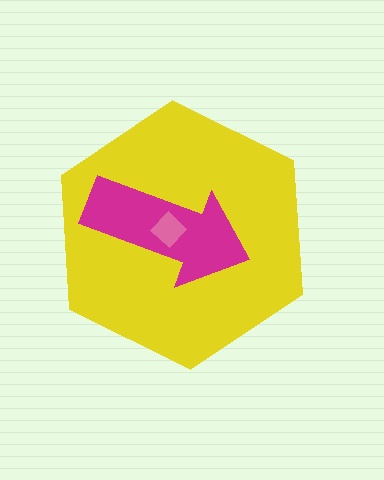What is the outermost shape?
The yellow hexagon.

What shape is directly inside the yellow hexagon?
The magenta arrow.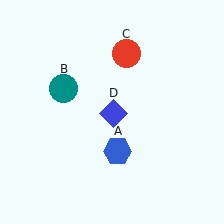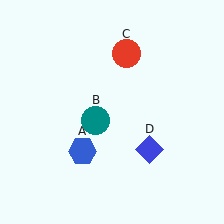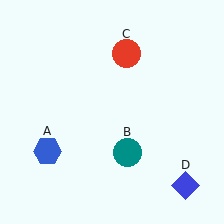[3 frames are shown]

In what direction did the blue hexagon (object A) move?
The blue hexagon (object A) moved left.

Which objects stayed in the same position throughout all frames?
Red circle (object C) remained stationary.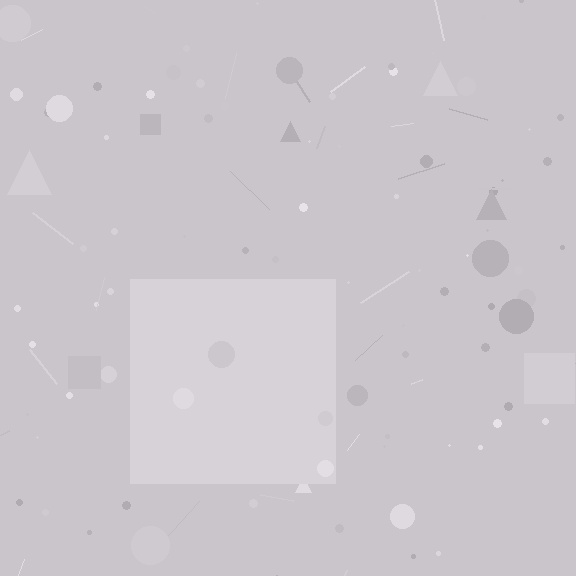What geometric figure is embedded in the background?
A square is embedded in the background.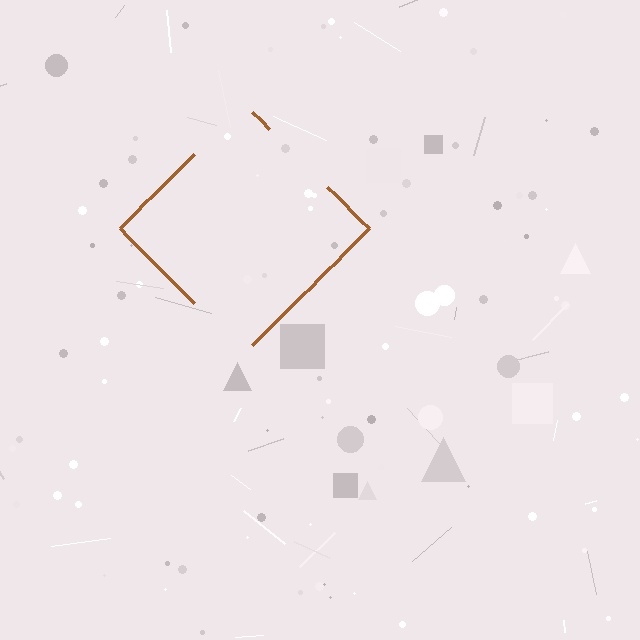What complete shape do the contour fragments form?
The contour fragments form a diamond.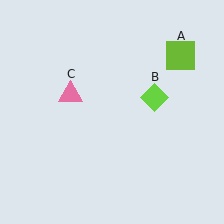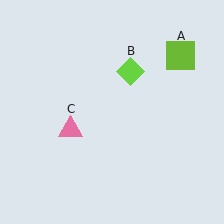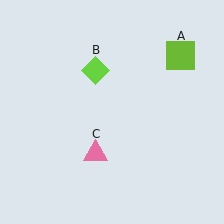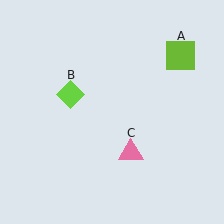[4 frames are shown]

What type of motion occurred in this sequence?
The lime diamond (object B), pink triangle (object C) rotated counterclockwise around the center of the scene.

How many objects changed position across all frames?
2 objects changed position: lime diamond (object B), pink triangle (object C).